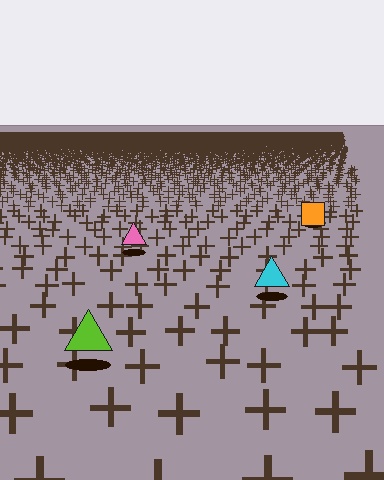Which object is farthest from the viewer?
The orange square is farthest from the viewer. It appears smaller and the ground texture around it is denser.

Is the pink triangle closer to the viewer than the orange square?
Yes. The pink triangle is closer — you can tell from the texture gradient: the ground texture is coarser near it.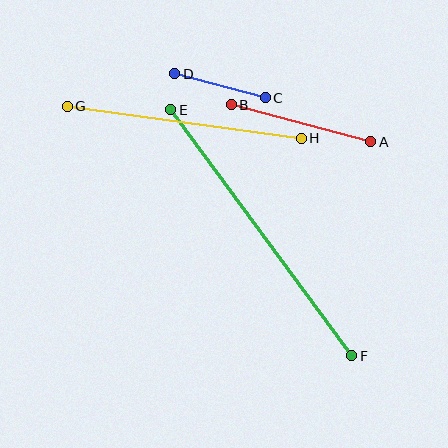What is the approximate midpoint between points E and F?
The midpoint is at approximately (261, 233) pixels.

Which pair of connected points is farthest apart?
Points E and F are farthest apart.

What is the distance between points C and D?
The distance is approximately 93 pixels.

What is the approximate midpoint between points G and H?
The midpoint is at approximately (184, 122) pixels.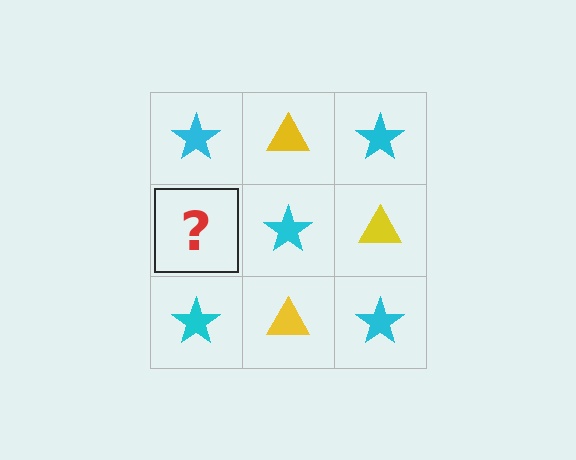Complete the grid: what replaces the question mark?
The question mark should be replaced with a yellow triangle.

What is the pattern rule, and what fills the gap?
The rule is that it alternates cyan star and yellow triangle in a checkerboard pattern. The gap should be filled with a yellow triangle.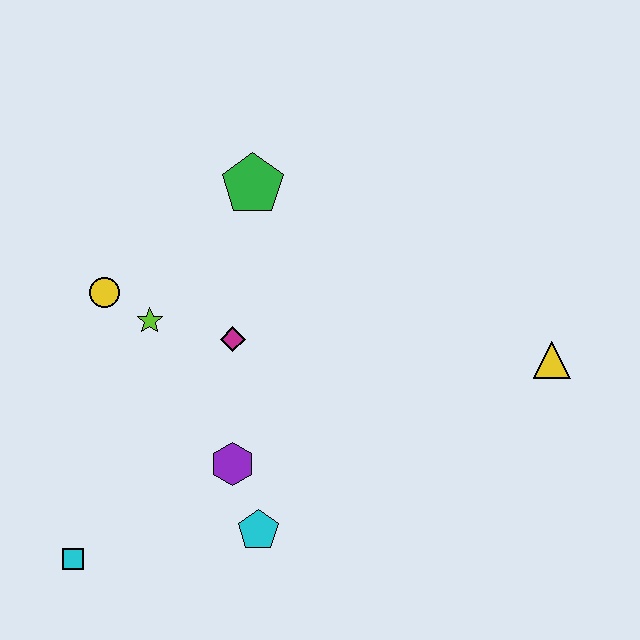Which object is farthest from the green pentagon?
The cyan square is farthest from the green pentagon.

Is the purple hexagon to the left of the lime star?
No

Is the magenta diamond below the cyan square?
No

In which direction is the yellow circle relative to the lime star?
The yellow circle is to the left of the lime star.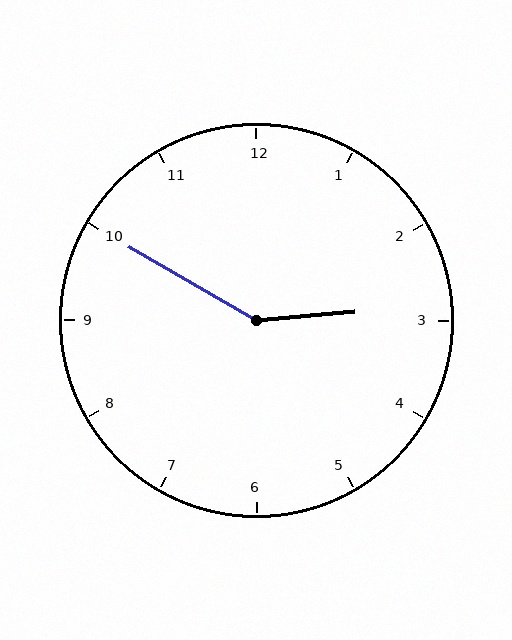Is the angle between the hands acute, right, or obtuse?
It is obtuse.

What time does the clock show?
2:50.